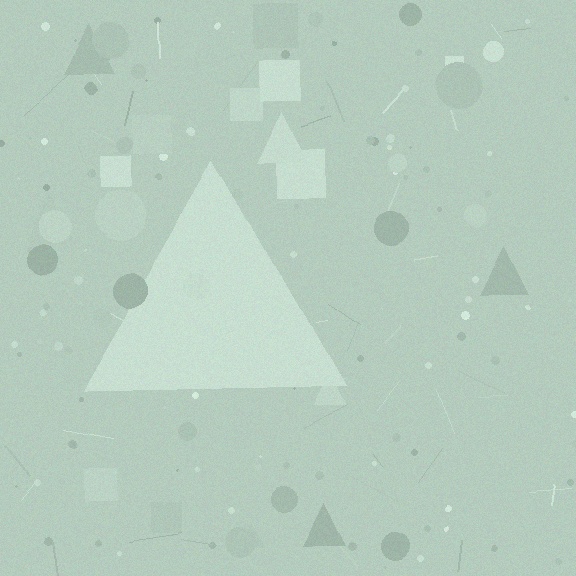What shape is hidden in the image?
A triangle is hidden in the image.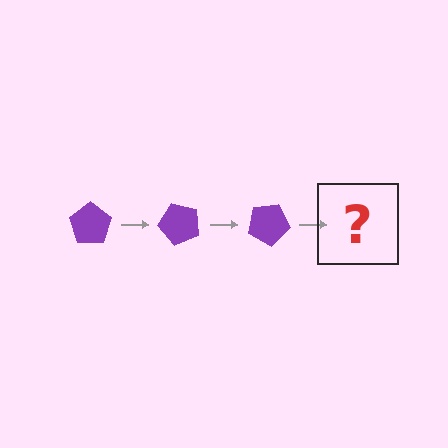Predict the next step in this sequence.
The next step is a purple pentagon rotated 150 degrees.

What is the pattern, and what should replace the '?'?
The pattern is that the pentagon rotates 50 degrees each step. The '?' should be a purple pentagon rotated 150 degrees.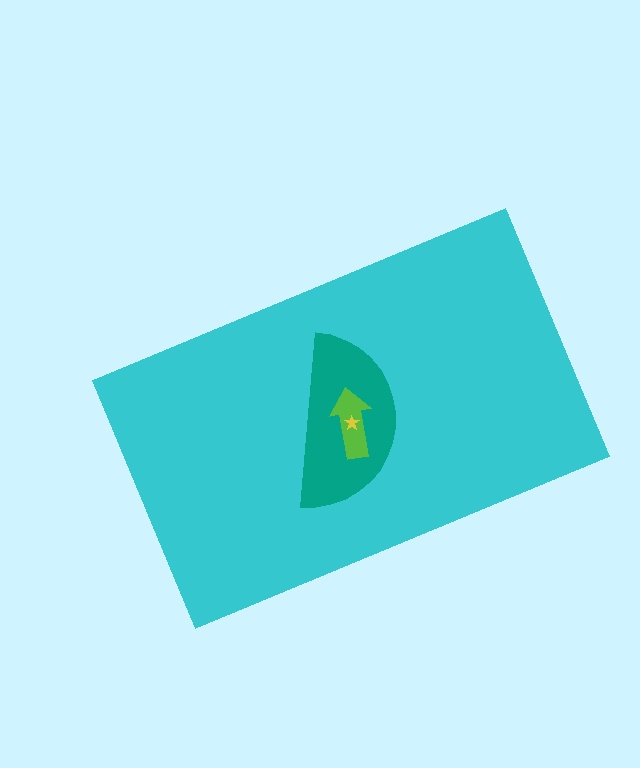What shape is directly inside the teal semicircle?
The lime arrow.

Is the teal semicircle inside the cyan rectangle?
Yes.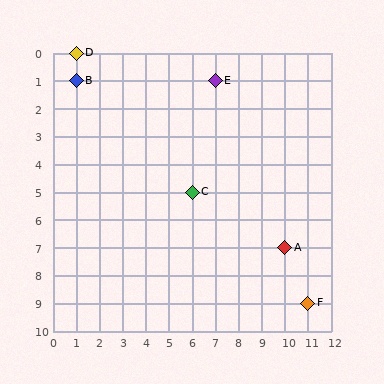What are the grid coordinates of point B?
Point B is at grid coordinates (1, 1).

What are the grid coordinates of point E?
Point E is at grid coordinates (7, 1).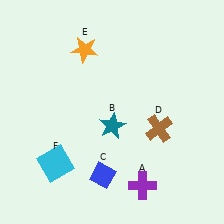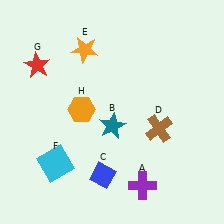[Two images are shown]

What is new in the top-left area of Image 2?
An orange hexagon (H) was added in the top-left area of Image 2.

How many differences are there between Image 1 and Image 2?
There are 2 differences between the two images.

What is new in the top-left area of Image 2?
A red star (G) was added in the top-left area of Image 2.